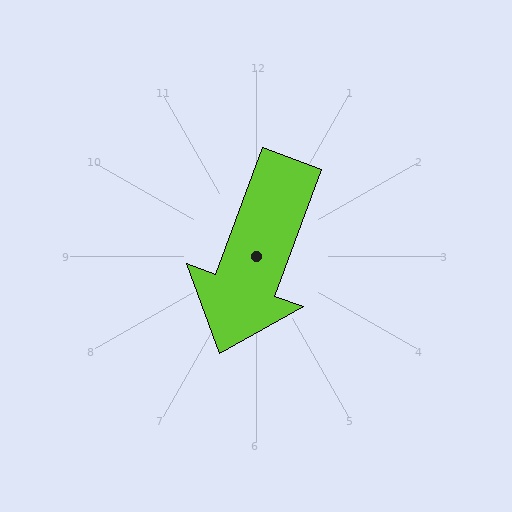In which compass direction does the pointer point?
South.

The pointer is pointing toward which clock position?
Roughly 7 o'clock.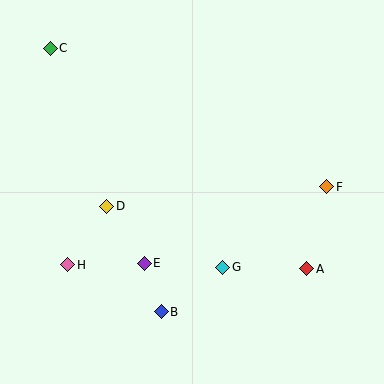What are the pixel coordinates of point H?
Point H is at (68, 265).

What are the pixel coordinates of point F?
Point F is at (327, 187).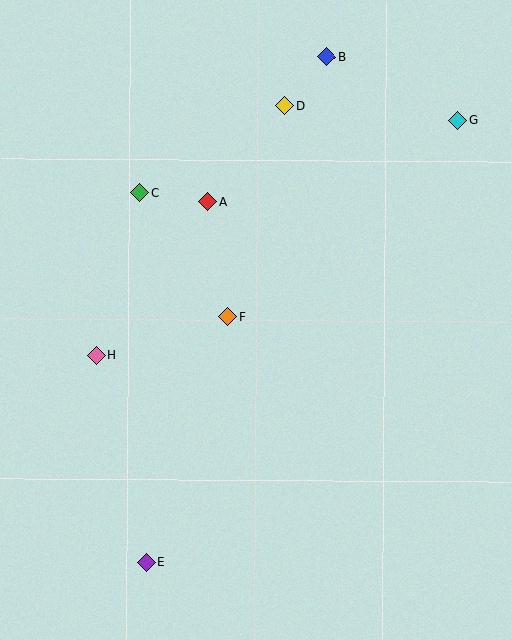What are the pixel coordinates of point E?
Point E is at (147, 563).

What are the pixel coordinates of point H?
Point H is at (96, 355).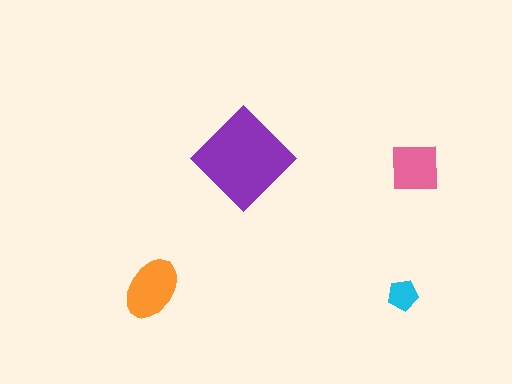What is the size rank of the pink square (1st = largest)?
3rd.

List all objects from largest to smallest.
The purple diamond, the orange ellipse, the pink square, the cyan pentagon.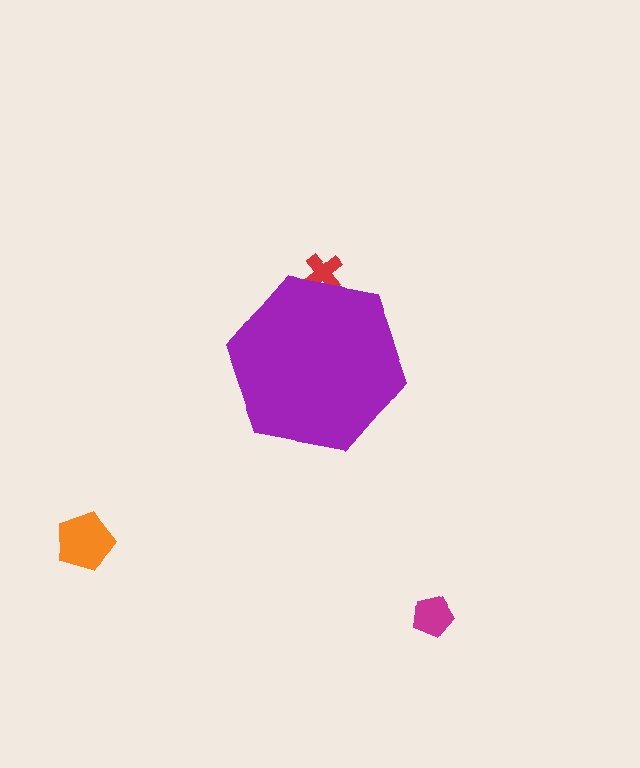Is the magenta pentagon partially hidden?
No, the magenta pentagon is fully visible.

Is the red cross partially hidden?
Yes, the red cross is partially hidden behind the purple hexagon.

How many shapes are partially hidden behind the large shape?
1 shape is partially hidden.